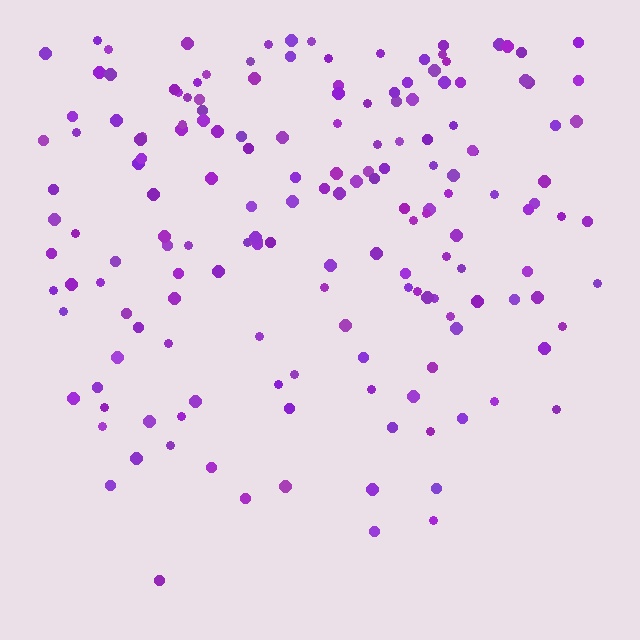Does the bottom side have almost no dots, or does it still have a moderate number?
Still a moderate number, just noticeably fewer than the top.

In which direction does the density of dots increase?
From bottom to top, with the top side densest.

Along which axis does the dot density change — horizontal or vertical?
Vertical.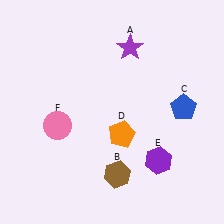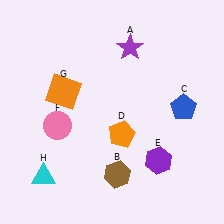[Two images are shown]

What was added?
An orange square (G), a cyan triangle (H) were added in Image 2.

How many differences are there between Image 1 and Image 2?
There are 2 differences between the two images.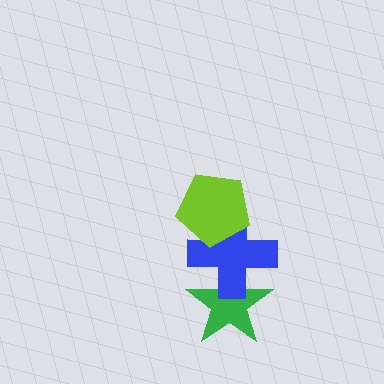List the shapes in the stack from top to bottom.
From top to bottom: the lime pentagon, the blue cross, the green star.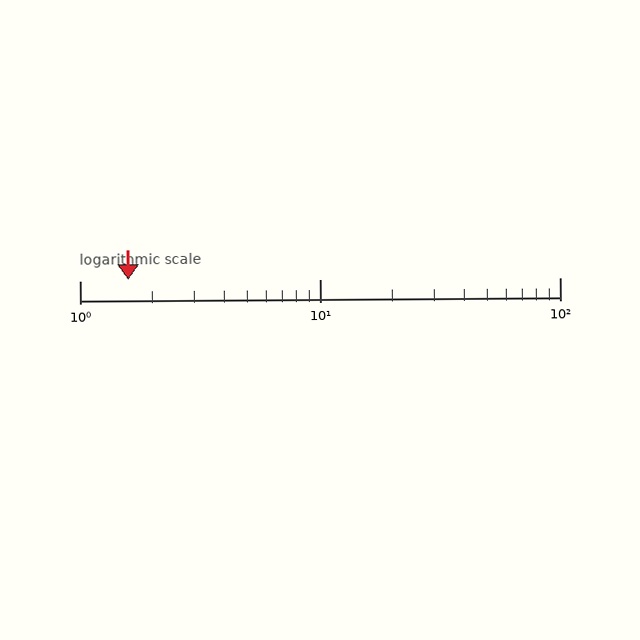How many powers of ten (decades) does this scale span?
The scale spans 2 decades, from 1 to 100.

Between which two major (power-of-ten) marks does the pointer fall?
The pointer is between 1 and 10.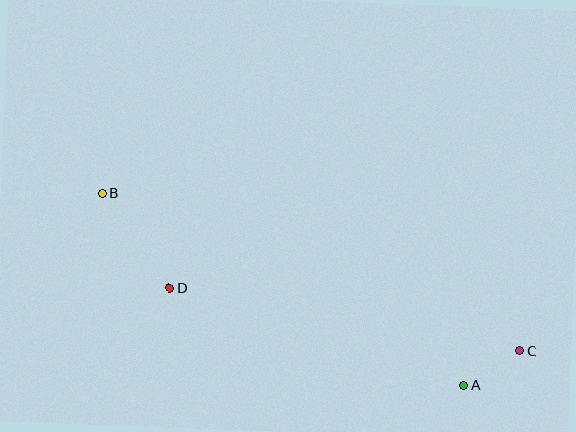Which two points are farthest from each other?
Points B and C are farthest from each other.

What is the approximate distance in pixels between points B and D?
The distance between B and D is approximately 116 pixels.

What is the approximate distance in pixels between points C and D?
The distance between C and D is approximately 356 pixels.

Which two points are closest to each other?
Points A and C are closest to each other.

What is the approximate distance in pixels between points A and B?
The distance between A and B is approximately 409 pixels.